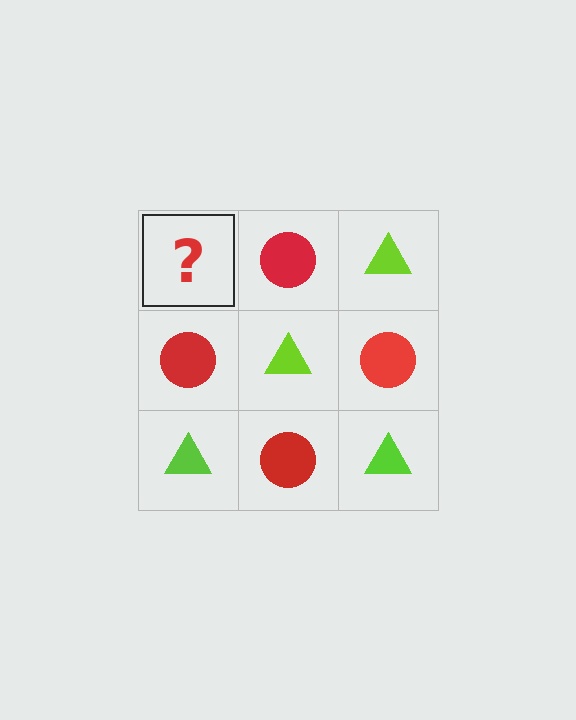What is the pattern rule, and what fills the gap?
The rule is that it alternates lime triangle and red circle in a checkerboard pattern. The gap should be filled with a lime triangle.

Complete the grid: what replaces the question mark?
The question mark should be replaced with a lime triangle.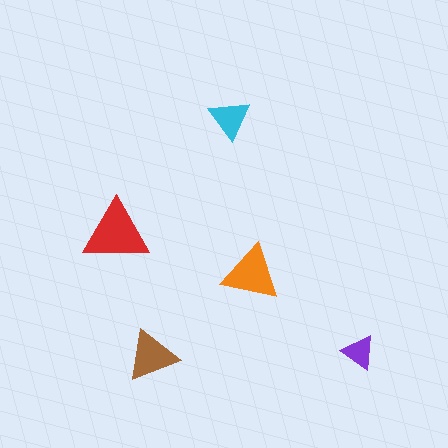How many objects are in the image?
There are 5 objects in the image.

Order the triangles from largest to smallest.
the red one, the orange one, the brown one, the cyan one, the purple one.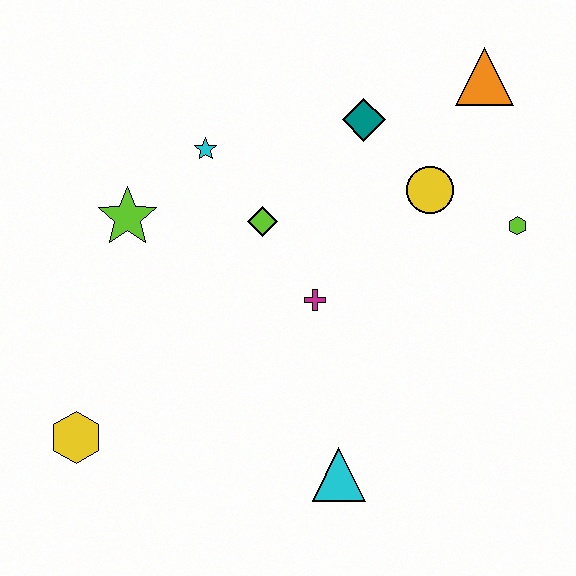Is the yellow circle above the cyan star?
No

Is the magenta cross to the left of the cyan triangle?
Yes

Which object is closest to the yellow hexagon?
The lime star is closest to the yellow hexagon.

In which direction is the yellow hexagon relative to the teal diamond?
The yellow hexagon is below the teal diamond.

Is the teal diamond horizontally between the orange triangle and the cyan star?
Yes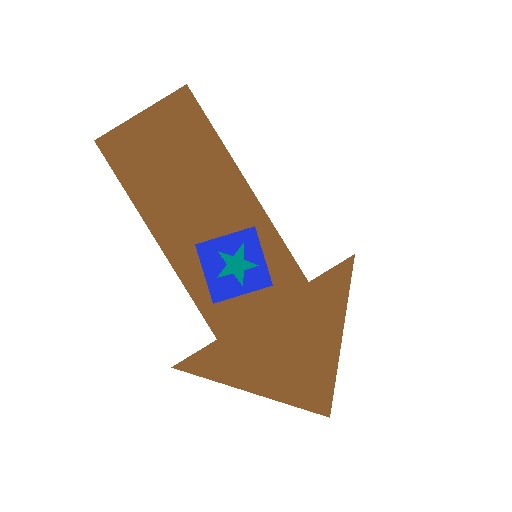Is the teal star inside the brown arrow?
Yes.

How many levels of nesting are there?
3.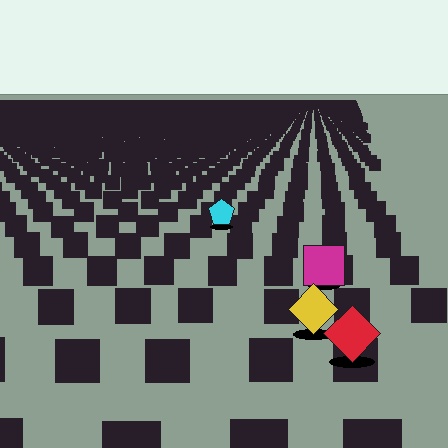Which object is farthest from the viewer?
The cyan pentagon is farthest from the viewer. It appears smaller and the ground texture around it is denser.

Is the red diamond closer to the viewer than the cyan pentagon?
Yes. The red diamond is closer — you can tell from the texture gradient: the ground texture is coarser near it.